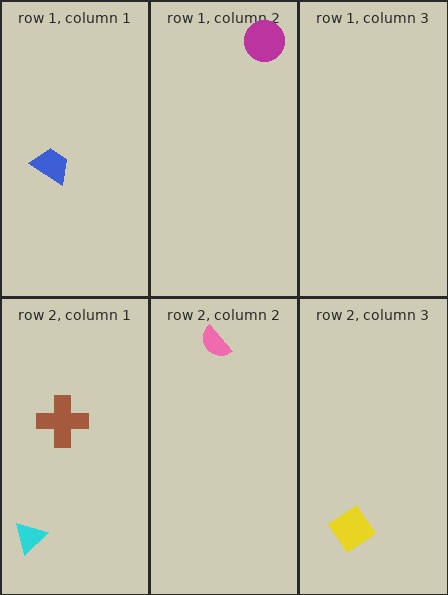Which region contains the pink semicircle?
The row 2, column 2 region.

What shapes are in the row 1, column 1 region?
The blue trapezoid.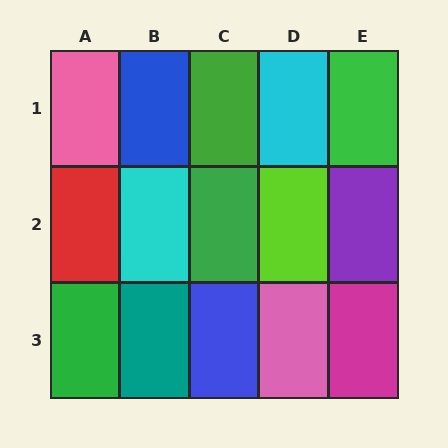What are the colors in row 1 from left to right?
Pink, blue, green, cyan, green.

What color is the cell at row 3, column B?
Teal.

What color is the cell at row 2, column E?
Purple.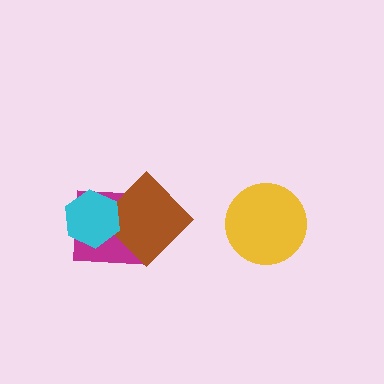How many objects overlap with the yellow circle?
0 objects overlap with the yellow circle.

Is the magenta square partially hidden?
Yes, it is partially covered by another shape.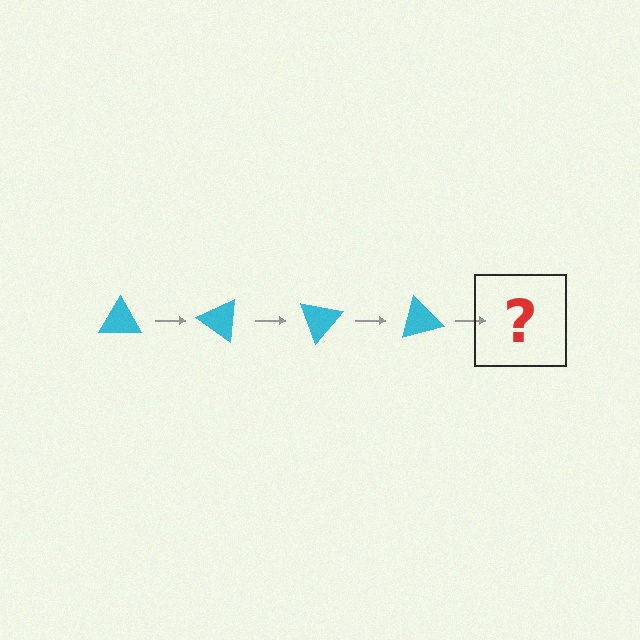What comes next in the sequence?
The next element should be a cyan triangle rotated 140 degrees.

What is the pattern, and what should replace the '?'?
The pattern is that the triangle rotates 35 degrees each step. The '?' should be a cyan triangle rotated 140 degrees.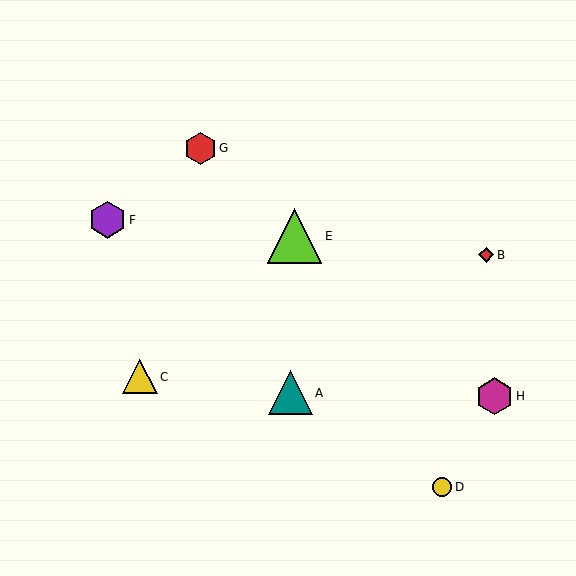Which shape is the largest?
The lime triangle (labeled E) is the largest.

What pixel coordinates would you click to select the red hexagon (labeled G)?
Click at (200, 148) to select the red hexagon G.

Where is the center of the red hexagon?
The center of the red hexagon is at (200, 148).